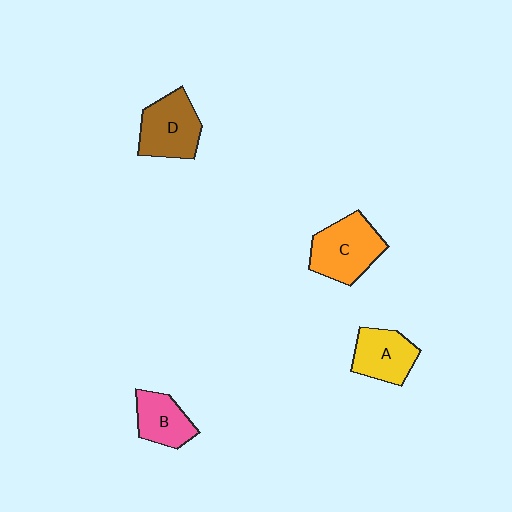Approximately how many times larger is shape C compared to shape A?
Approximately 1.3 times.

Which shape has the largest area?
Shape C (orange).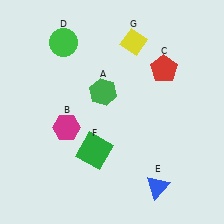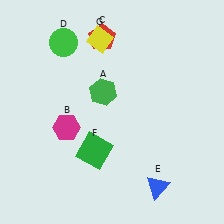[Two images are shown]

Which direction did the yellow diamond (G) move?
The yellow diamond (G) moved left.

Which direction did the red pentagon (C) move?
The red pentagon (C) moved left.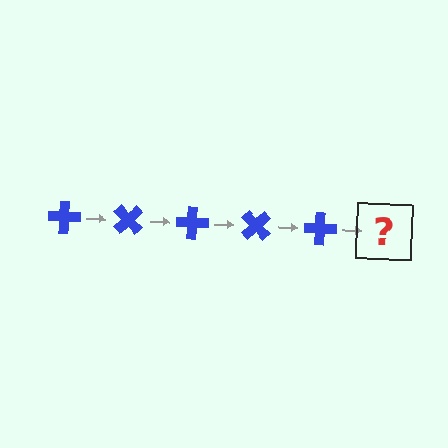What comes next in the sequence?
The next element should be a blue cross rotated 225 degrees.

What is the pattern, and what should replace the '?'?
The pattern is that the cross rotates 45 degrees each step. The '?' should be a blue cross rotated 225 degrees.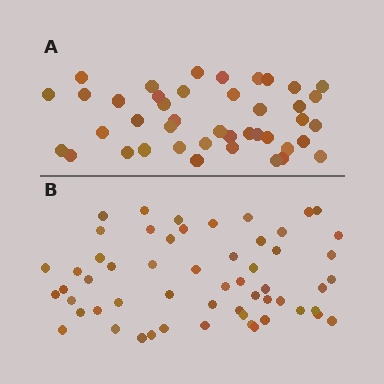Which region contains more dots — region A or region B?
Region B (the bottom region) has more dots.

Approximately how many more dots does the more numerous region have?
Region B has approximately 15 more dots than region A.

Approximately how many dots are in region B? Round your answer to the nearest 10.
About 60 dots. (The exact count is 56, which rounds to 60.)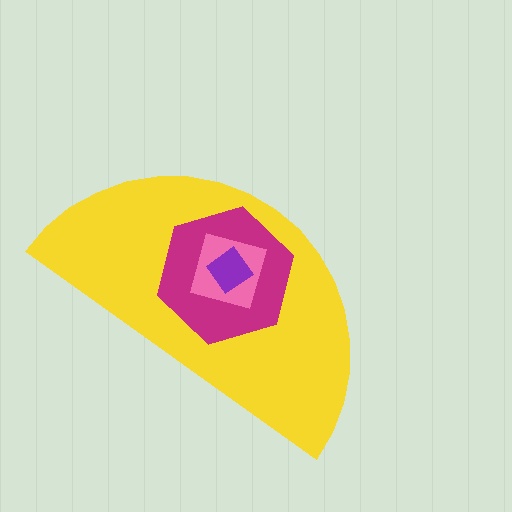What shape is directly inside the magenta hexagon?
The pink square.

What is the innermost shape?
The purple diamond.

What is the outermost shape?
The yellow semicircle.